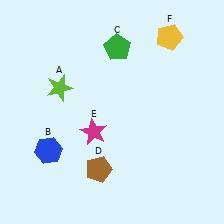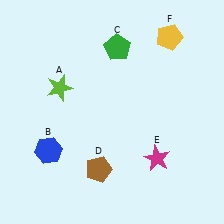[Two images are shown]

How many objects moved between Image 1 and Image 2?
1 object moved between the two images.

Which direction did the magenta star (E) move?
The magenta star (E) moved right.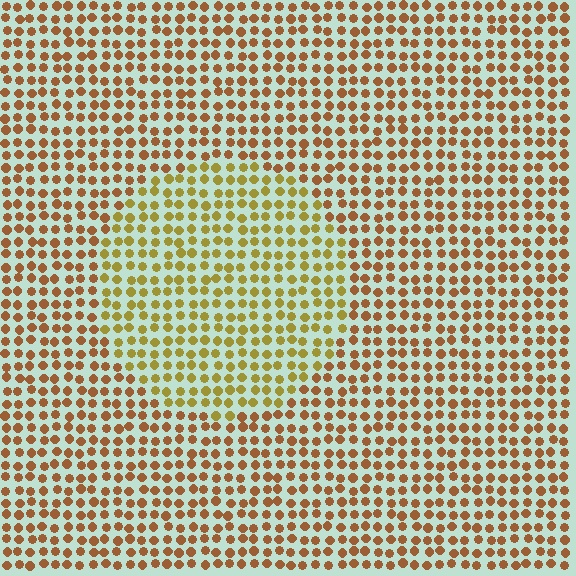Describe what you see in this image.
The image is filled with small brown elements in a uniform arrangement. A circle-shaped region is visible where the elements are tinted to a slightly different hue, forming a subtle color boundary.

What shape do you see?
I see a circle.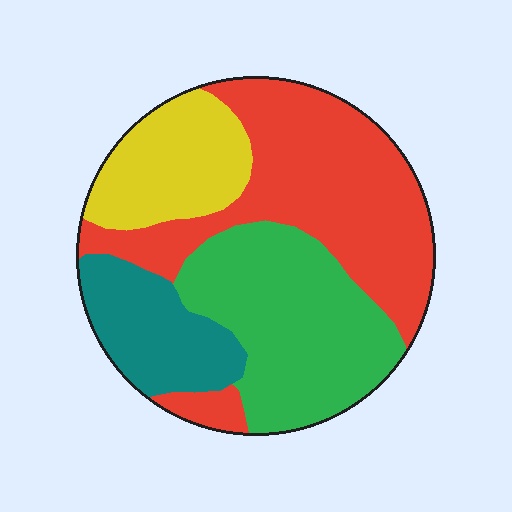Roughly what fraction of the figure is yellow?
Yellow takes up less than a sixth of the figure.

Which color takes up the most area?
Red, at roughly 40%.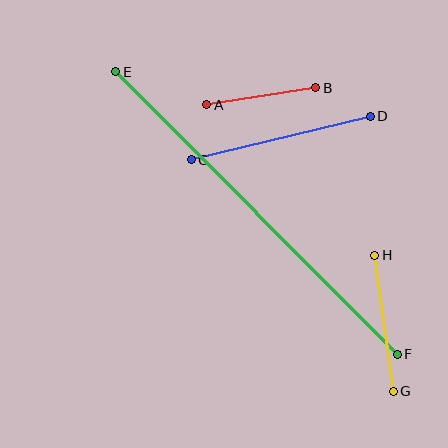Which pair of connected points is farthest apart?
Points E and F are farthest apart.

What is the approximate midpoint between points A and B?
The midpoint is at approximately (261, 96) pixels.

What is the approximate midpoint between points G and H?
The midpoint is at approximately (384, 323) pixels.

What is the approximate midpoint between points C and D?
The midpoint is at approximately (281, 138) pixels.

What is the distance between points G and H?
The distance is approximately 137 pixels.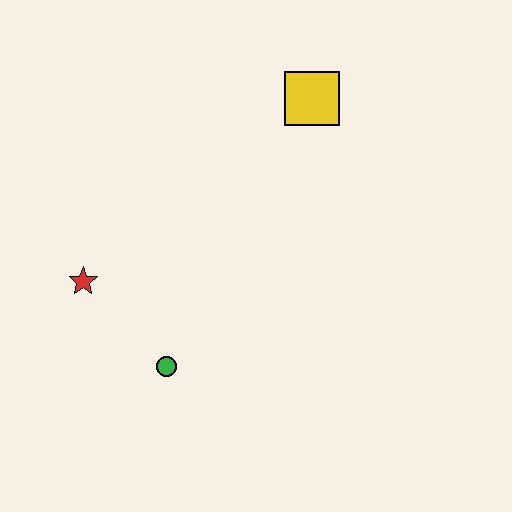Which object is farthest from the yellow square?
The green circle is farthest from the yellow square.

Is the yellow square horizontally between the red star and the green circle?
No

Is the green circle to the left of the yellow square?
Yes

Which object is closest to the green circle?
The red star is closest to the green circle.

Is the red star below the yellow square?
Yes